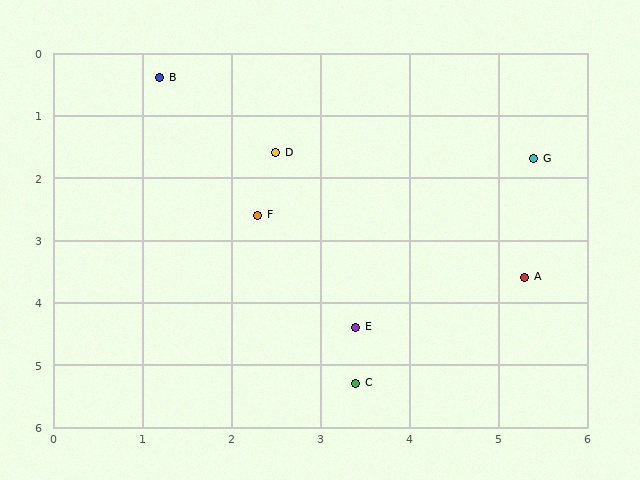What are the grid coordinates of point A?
Point A is at approximately (5.3, 3.6).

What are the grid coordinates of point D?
Point D is at approximately (2.5, 1.6).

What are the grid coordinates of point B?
Point B is at approximately (1.2, 0.4).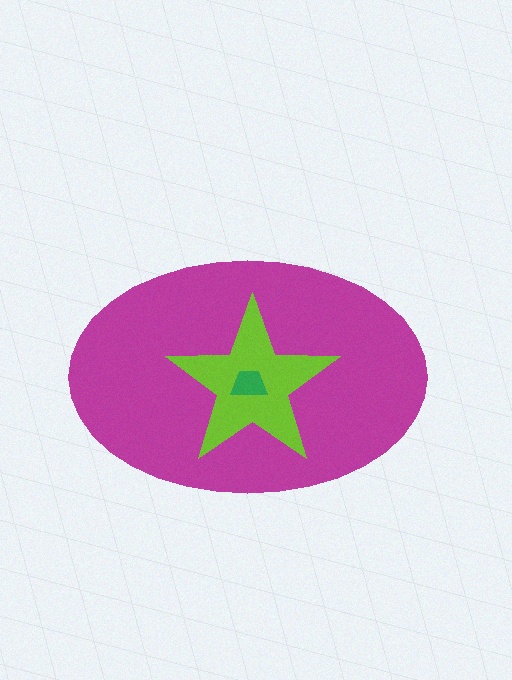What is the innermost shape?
The green trapezoid.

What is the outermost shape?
The magenta ellipse.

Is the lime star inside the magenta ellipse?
Yes.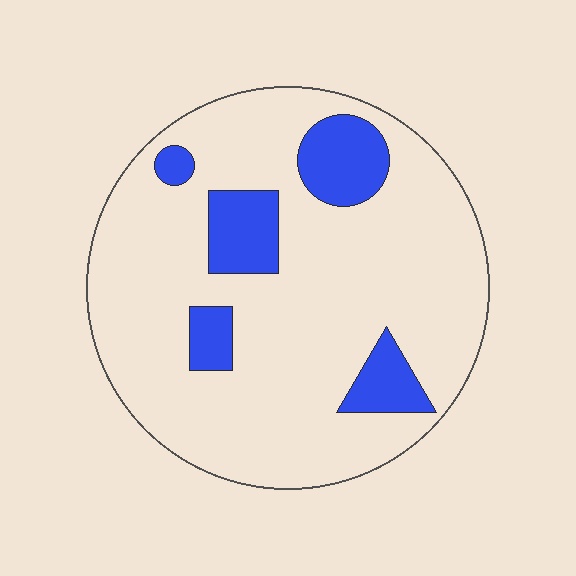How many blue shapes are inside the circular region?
5.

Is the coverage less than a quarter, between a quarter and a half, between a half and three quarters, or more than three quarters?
Less than a quarter.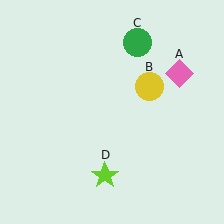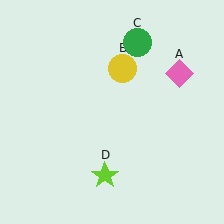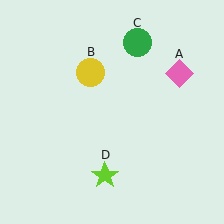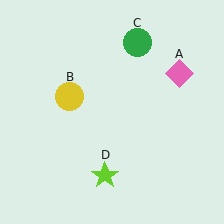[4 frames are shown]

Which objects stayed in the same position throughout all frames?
Pink diamond (object A) and green circle (object C) and lime star (object D) remained stationary.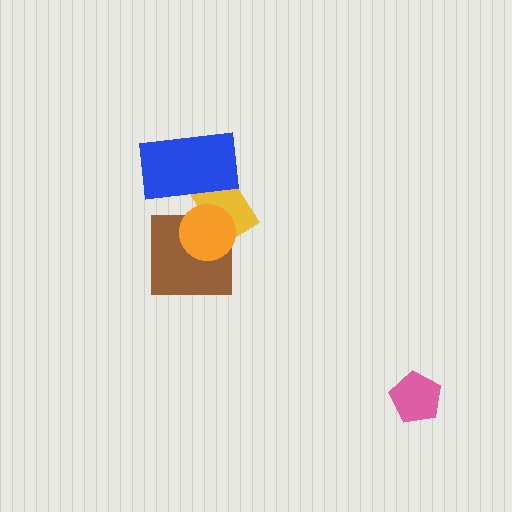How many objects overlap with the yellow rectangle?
3 objects overlap with the yellow rectangle.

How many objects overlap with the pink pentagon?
0 objects overlap with the pink pentagon.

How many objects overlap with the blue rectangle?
1 object overlaps with the blue rectangle.